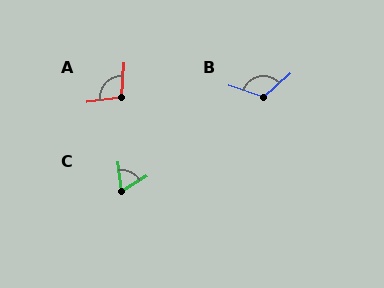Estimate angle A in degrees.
Approximately 102 degrees.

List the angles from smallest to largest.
C (65°), A (102°), B (120°).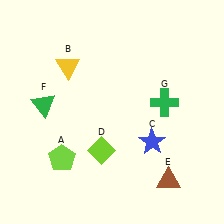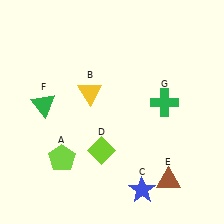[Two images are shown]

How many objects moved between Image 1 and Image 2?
2 objects moved between the two images.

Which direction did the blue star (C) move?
The blue star (C) moved down.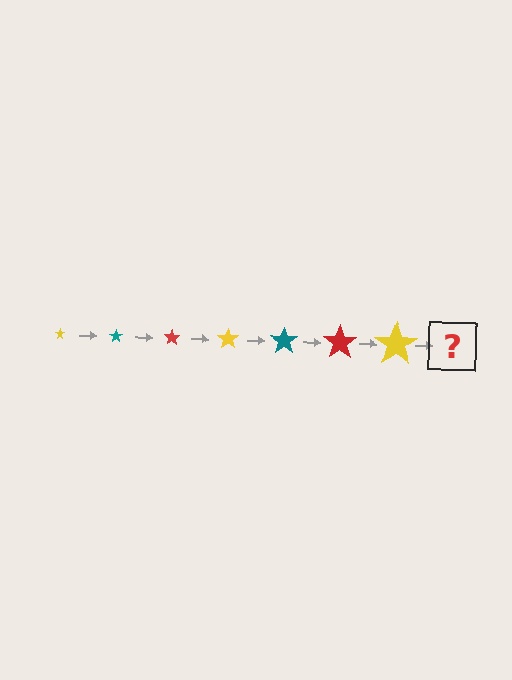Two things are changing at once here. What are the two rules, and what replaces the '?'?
The two rules are that the star grows larger each step and the color cycles through yellow, teal, and red. The '?' should be a teal star, larger than the previous one.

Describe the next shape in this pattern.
It should be a teal star, larger than the previous one.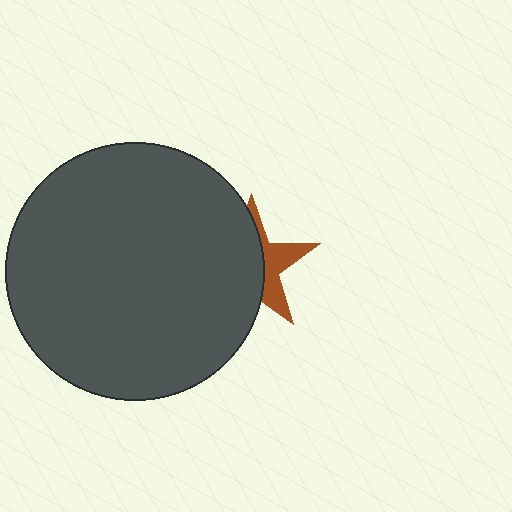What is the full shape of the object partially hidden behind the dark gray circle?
The partially hidden object is a brown star.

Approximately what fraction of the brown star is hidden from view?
Roughly 64% of the brown star is hidden behind the dark gray circle.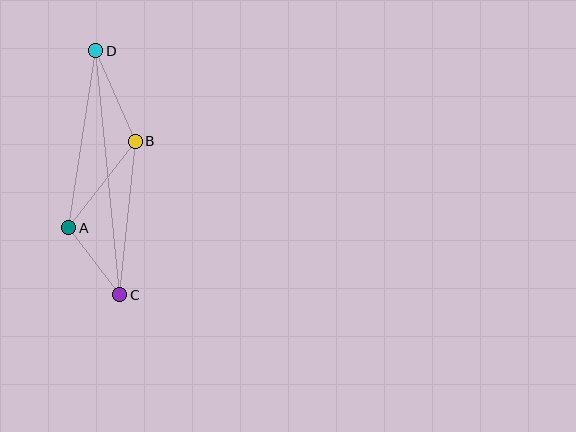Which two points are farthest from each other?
Points C and D are farthest from each other.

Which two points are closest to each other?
Points A and C are closest to each other.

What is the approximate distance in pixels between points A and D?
The distance between A and D is approximately 179 pixels.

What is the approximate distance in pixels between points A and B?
The distance between A and B is approximately 109 pixels.